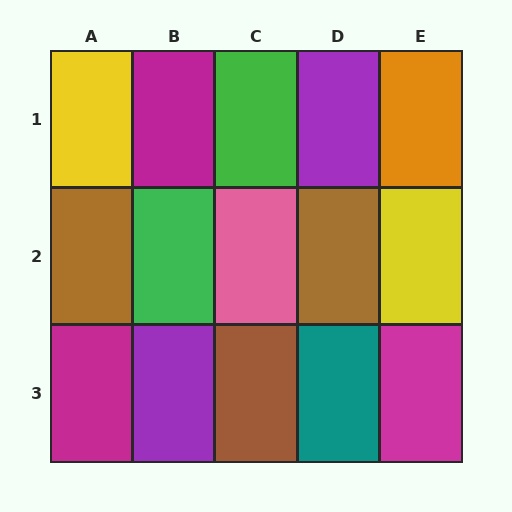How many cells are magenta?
3 cells are magenta.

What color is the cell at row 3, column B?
Purple.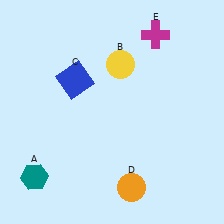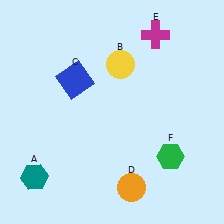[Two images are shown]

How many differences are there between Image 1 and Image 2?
There is 1 difference between the two images.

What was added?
A green hexagon (F) was added in Image 2.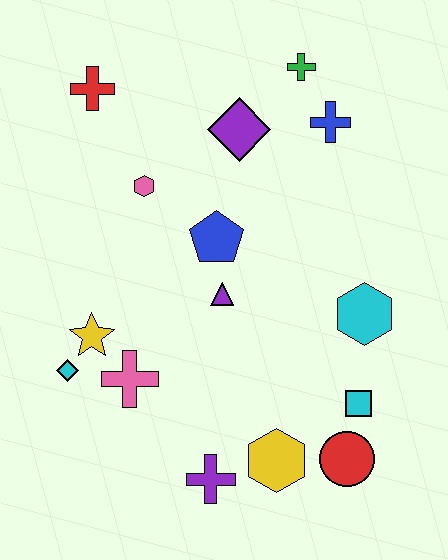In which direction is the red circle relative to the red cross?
The red circle is below the red cross.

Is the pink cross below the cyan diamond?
Yes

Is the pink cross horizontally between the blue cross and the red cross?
Yes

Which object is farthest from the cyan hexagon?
The red cross is farthest from the cyan hexagon.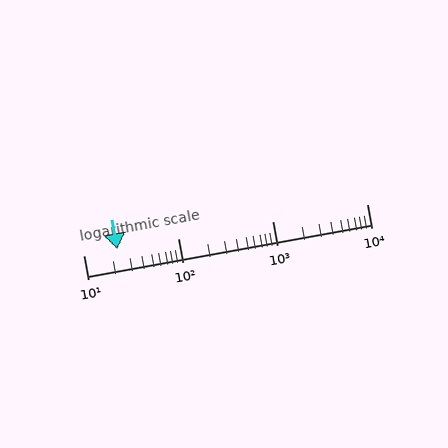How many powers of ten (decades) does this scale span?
The scale spans 3 decades, from 10 to 10000.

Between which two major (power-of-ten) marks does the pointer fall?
The pointer is between 10 and 100.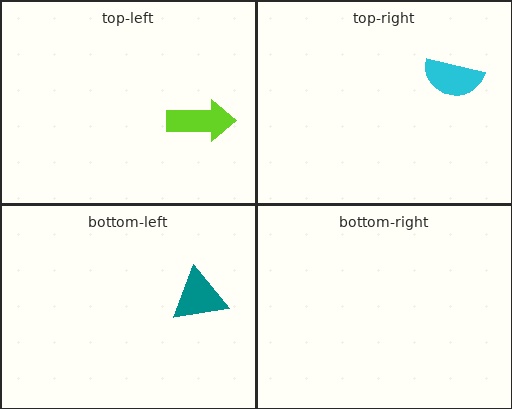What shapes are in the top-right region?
The cyan semicircle.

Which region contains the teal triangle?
The bottom-left region.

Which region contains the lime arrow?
The top-left region.